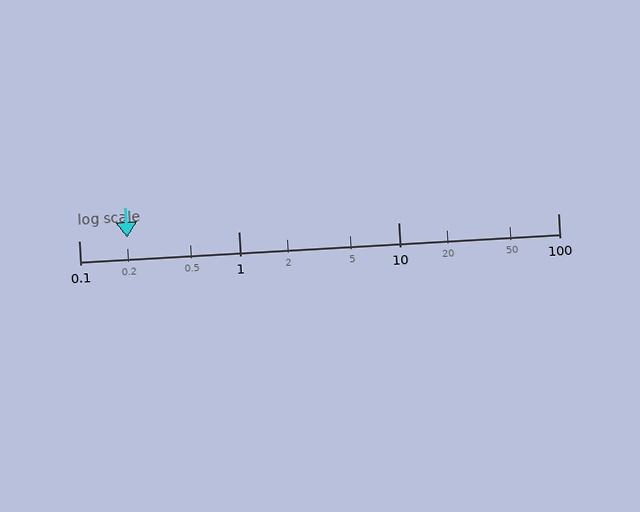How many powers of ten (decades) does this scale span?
The scale spans 3 decades, from 0.1 to 100.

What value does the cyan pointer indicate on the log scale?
The pointer indicates approximately 0.2.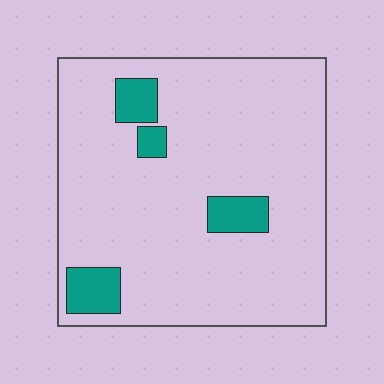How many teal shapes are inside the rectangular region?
4.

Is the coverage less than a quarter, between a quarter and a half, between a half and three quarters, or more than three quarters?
Less than a quarter.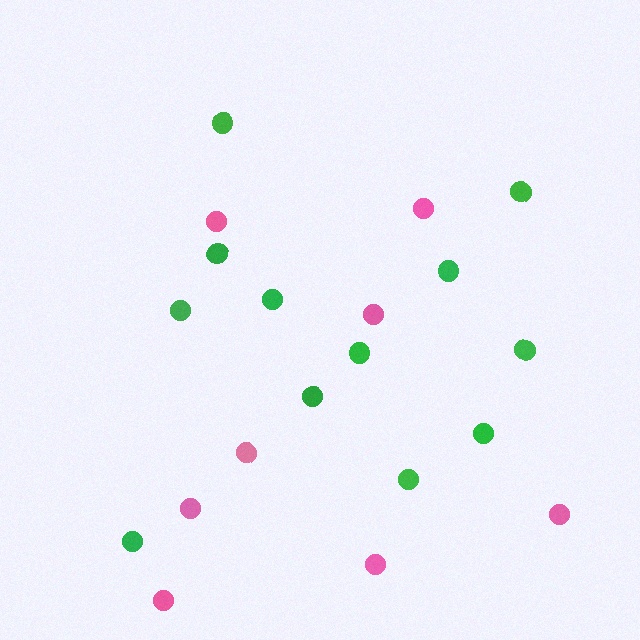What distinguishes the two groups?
There are 2 groups: one group of green circles (12) and one group of pink circles (8).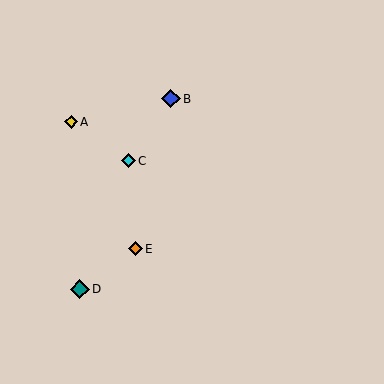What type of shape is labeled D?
Shape D is a teal diamond.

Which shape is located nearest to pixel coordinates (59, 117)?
The yellow diamond (labeled A) at (71, 122) is nearest to that location.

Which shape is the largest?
The blue diamond (labeled B) is the largest.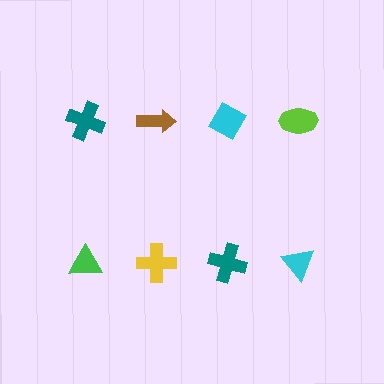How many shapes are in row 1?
4 shapes.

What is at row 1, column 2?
A brown arrow.